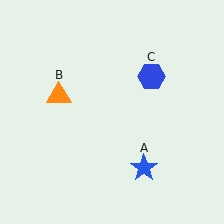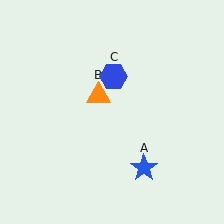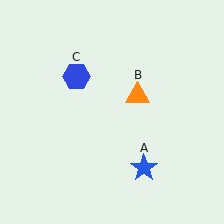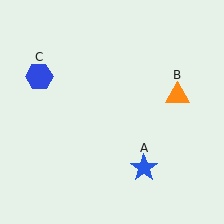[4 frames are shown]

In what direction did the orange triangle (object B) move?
The orange triangle (object B) moved right.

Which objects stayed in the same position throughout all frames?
Blue star (object A) remained stationary.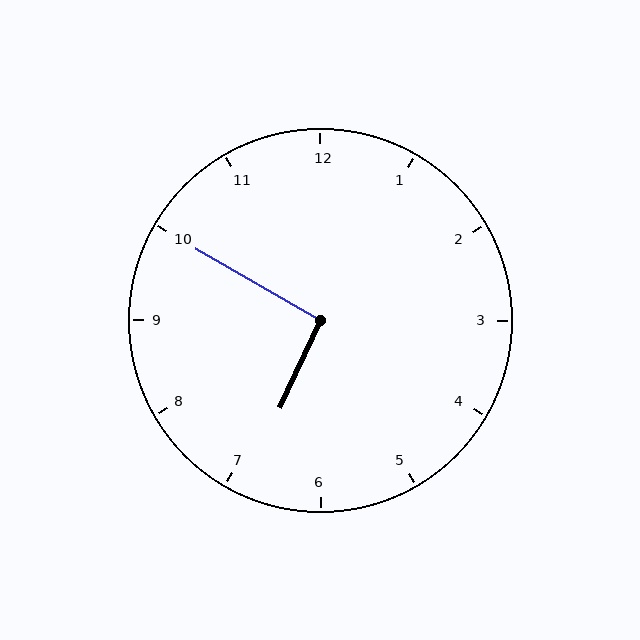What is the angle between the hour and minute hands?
Approximately 95 degrees.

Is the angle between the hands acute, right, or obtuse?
It is right.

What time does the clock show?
6:50.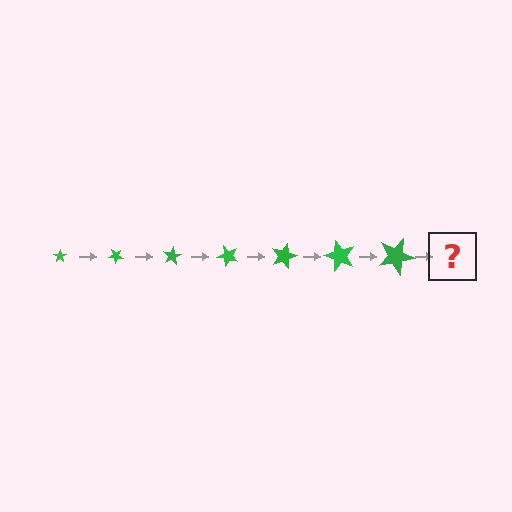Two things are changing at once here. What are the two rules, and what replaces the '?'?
The two rules are that the star grows larger each step and it rotates 40 degrees each step. The '?' should be a star, larger than the previous one and rotated 280 degrees from the start.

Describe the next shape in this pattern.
It should be a star, larger than the previous one and rotated 280 degrees from the start.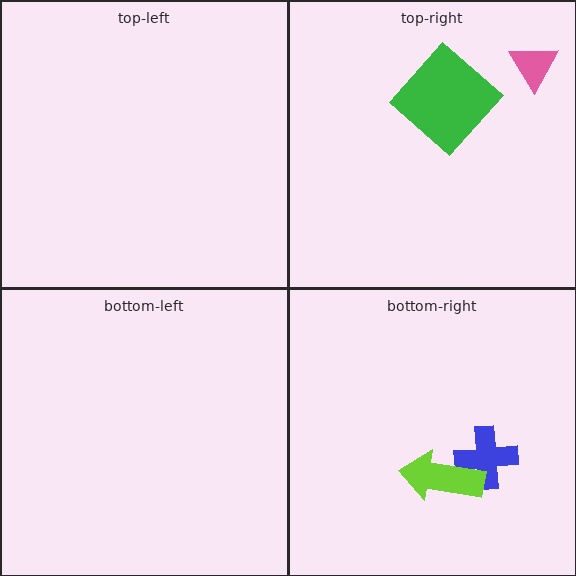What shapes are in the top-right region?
The green diamond, the pink triangle.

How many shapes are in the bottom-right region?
2.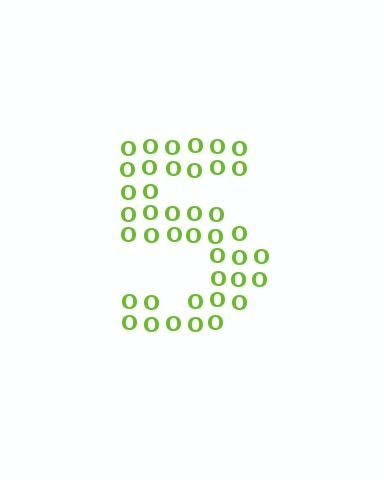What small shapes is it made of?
It is made of small letter O's.